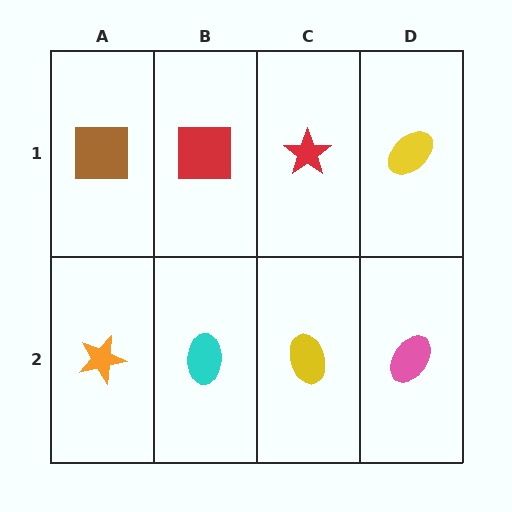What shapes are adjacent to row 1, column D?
A pink ellipse (row 2, column D), a red star (row 1, column C).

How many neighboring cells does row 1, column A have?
2.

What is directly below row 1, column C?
A yellow ellipse.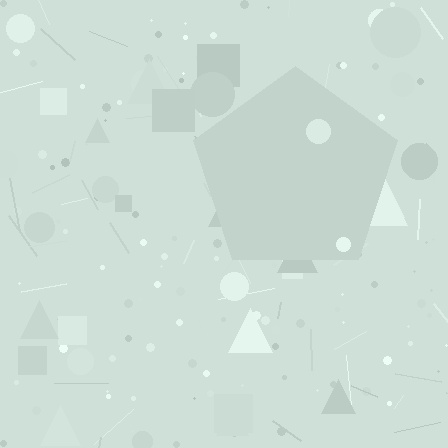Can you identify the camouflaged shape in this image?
The camouflaged shape is a pentagon.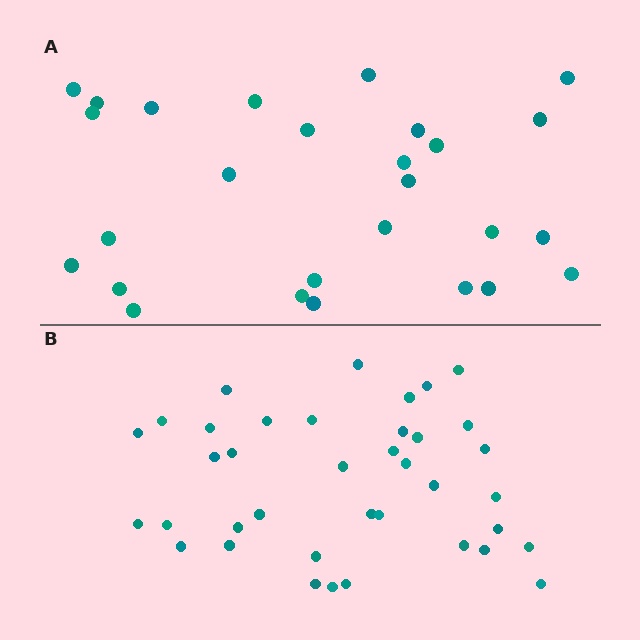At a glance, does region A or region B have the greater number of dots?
Region B (the bottom region) has more dots.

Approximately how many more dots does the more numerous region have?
Region B has roughly 12 or so more dots than region A.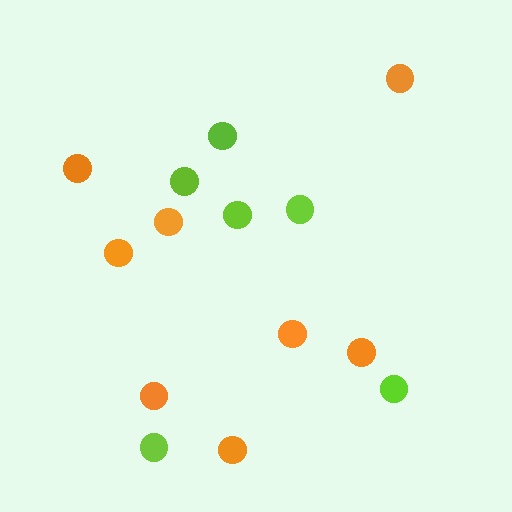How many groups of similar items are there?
There are 2 groups: one group of orange circles (8) and one group of lime circles (6).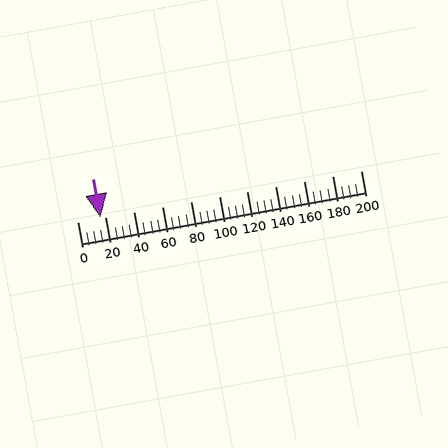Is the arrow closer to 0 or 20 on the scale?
The arrow is closer to 20.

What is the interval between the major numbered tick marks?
The major tick marks are spaced 20 units apart.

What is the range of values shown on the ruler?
The ruler shows values from 0 to 200.